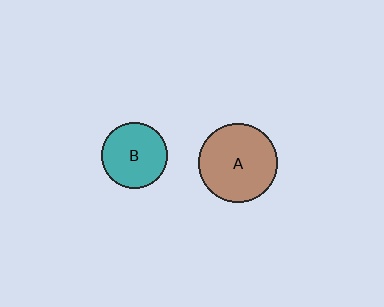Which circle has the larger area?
Circle A (brown).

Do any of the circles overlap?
No, none of the circles overlap.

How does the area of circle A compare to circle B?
Approximately 1.4 times.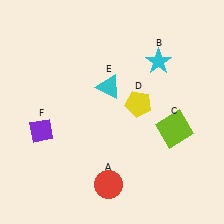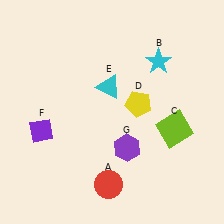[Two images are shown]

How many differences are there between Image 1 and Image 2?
There is 1 difference between the two images.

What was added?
A purple hexagon (G) was added in Image 2.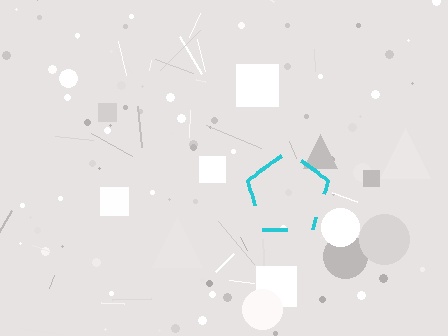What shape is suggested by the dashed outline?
The dashed outline suggests a pentagon.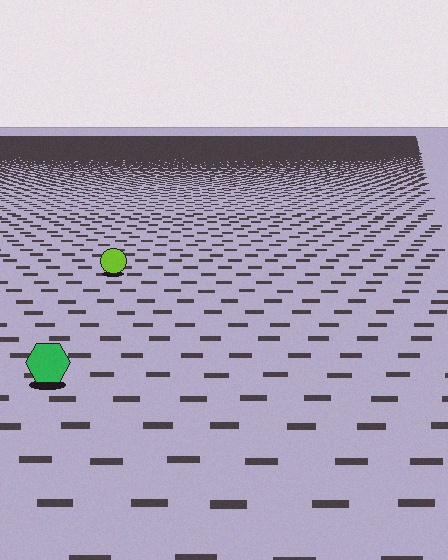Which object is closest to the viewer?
The green hexagon is closest. The texture marks near it are larger and more spread out.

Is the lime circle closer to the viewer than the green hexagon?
No. The green hexagon is closer — you can tell from the texture gradient: the ground texture is coarser near it.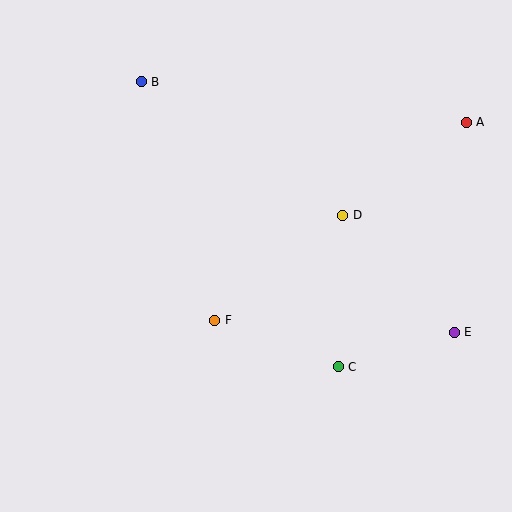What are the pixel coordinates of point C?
Point C is at (338, 367).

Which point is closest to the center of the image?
Point F at (215, 320) is closest to the center.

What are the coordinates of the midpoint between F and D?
The midpoint between F and D is at (279, 268).